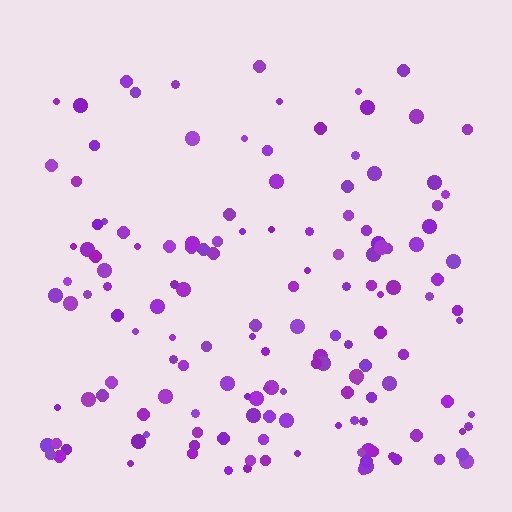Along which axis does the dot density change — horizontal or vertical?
Vertical.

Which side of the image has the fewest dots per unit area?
The top.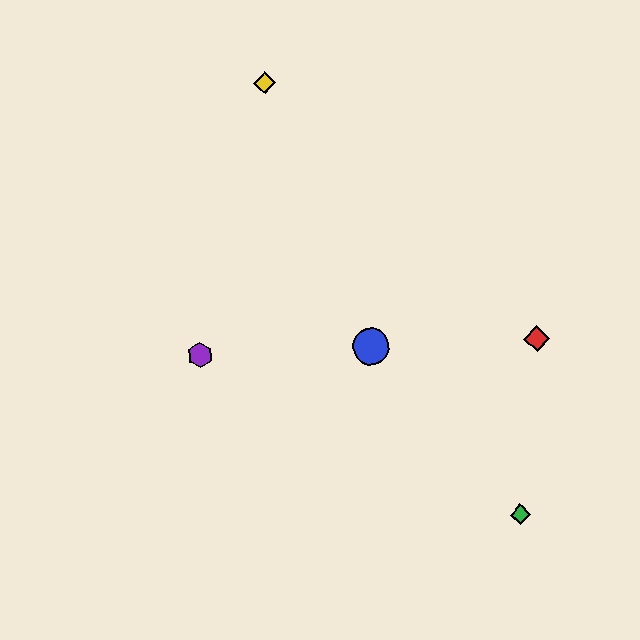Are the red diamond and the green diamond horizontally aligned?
No, the red diamond is at y≈338 and the green diamond is at y≈514.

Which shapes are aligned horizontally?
The red diamond, the blue circle, the purple hexagon are aligned horizontally.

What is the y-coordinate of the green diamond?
The green diamond is at y≈514.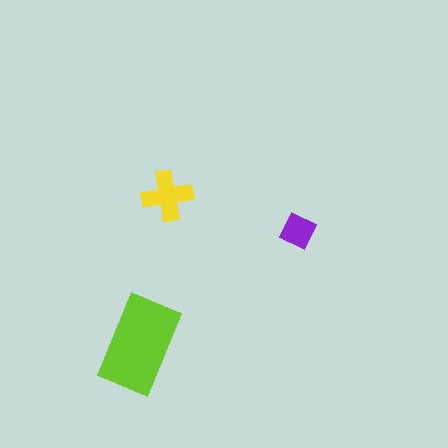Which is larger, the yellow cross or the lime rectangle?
The lime rectangle.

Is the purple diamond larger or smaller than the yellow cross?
Smaller.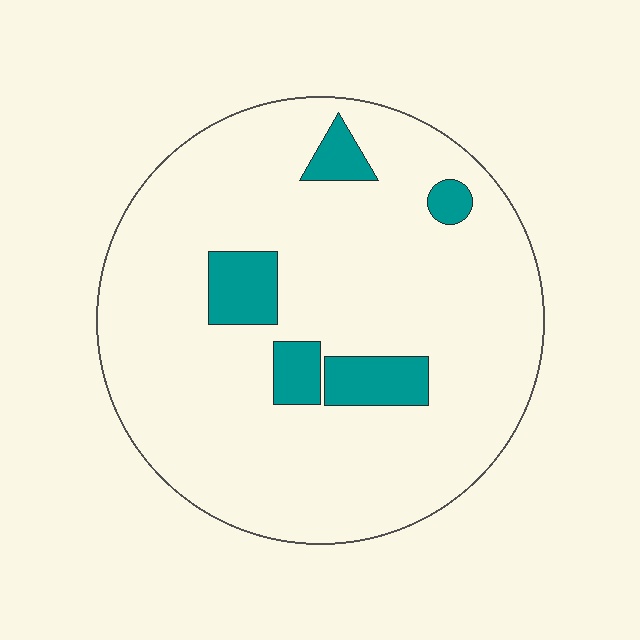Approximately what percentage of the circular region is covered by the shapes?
Approximately 10%.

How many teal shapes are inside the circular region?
5.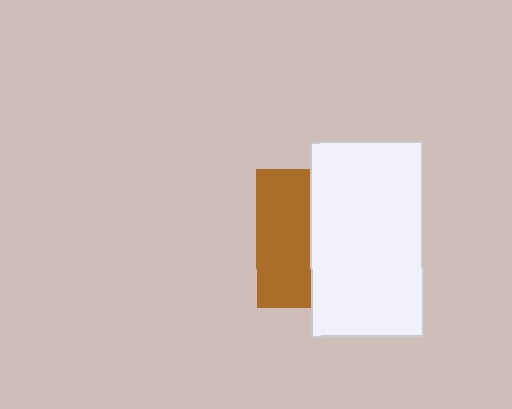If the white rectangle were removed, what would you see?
You would see the complete brown square.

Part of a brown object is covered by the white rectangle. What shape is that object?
It is a square.